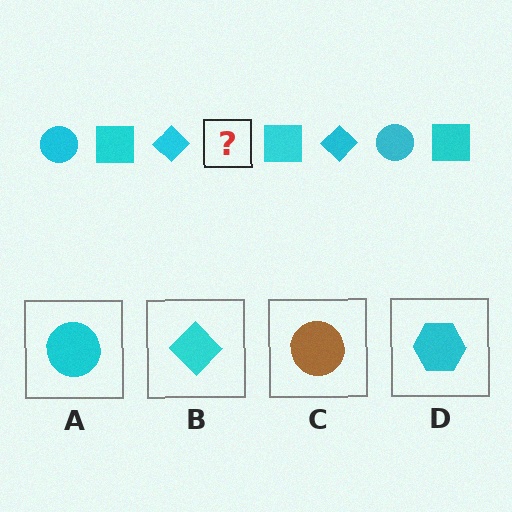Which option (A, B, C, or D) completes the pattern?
A.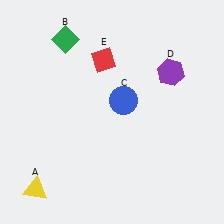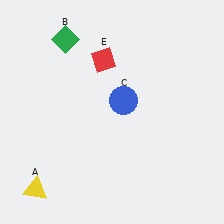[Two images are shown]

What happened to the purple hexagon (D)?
The purple hexagon (D) was removed in Image 2. It was in the top-right area of Image 1.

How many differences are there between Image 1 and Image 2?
There is 1 difference between the two images.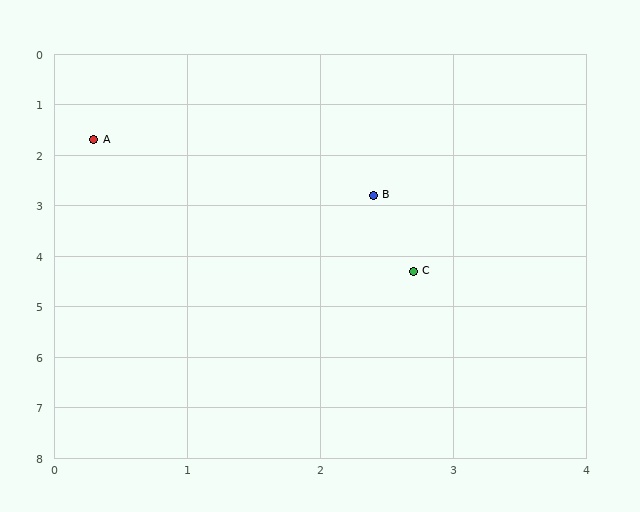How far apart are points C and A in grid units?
Points C and A are about 3.5 grid units apart.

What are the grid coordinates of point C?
Point C is at approximately (2.7, 4.3).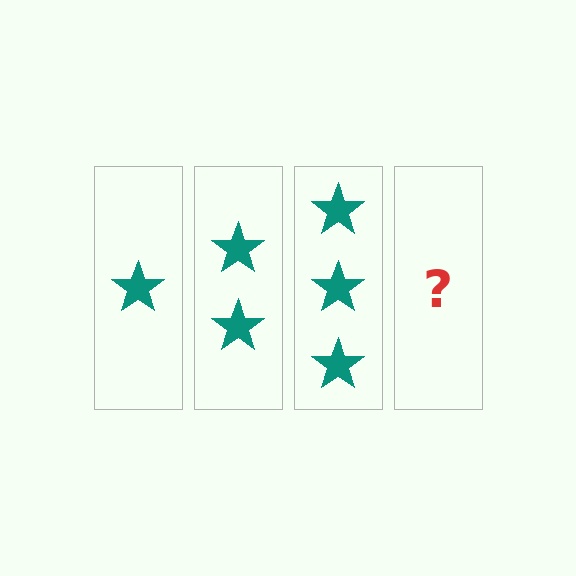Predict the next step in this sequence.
The next step is 4 stars.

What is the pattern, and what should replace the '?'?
The pattern is that each step adds one more star. The '?' should be 4 stars.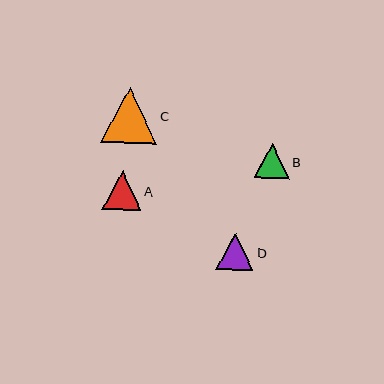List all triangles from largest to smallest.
From largest to smallest: C, A, D, B.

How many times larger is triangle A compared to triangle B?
Triangle A is approximately 1.1 times the size of triangle B.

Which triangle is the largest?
Triangle C is the largest with a size of approximately 56 pixels.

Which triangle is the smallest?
Triangle B is the smallest with a size of approximately 35 pixels.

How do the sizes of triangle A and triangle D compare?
Triangle A and triangle D are approximately the same size.